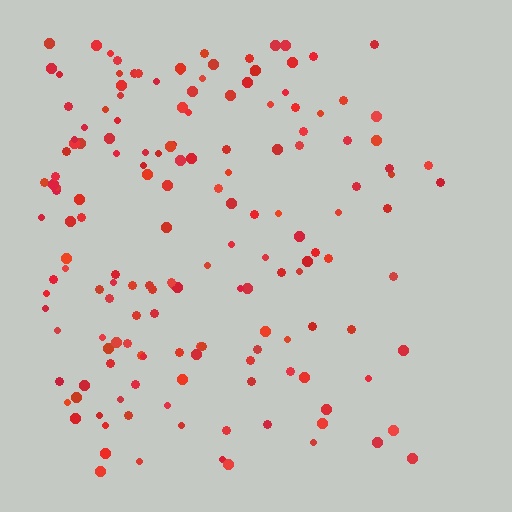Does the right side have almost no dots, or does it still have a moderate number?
Still a moderate number, just noticeably fewer than the left.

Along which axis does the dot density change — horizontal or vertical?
Horizontal.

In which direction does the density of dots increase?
From right to left, with the left side densest.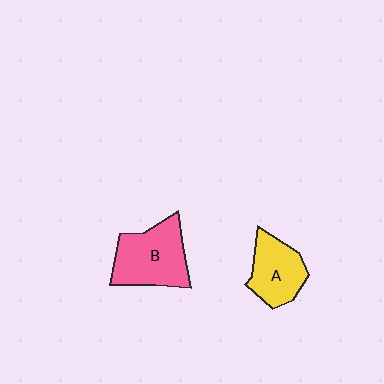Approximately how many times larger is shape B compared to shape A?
Approximately 1.3 times.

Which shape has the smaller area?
Shape A (yellow).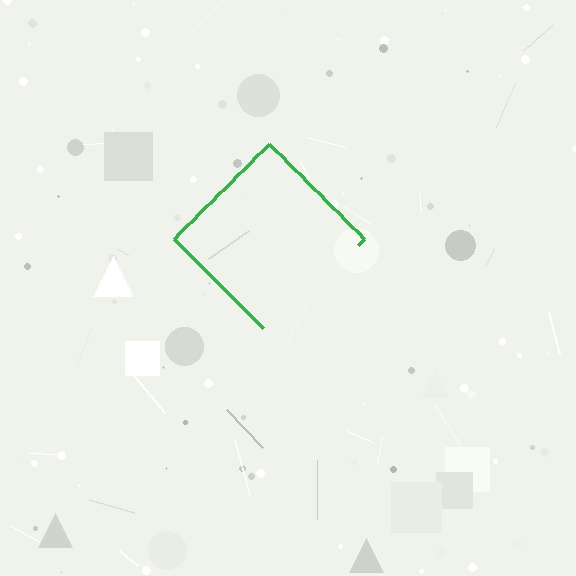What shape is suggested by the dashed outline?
The dashed outline suggests a diamond.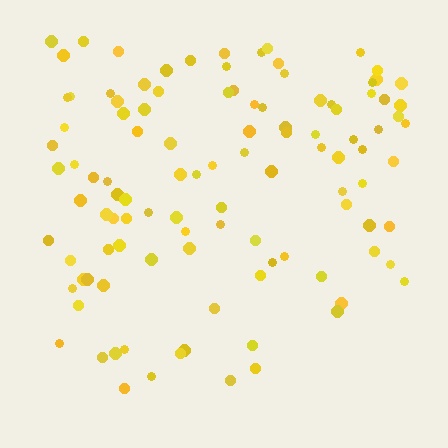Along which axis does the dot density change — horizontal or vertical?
Vertical.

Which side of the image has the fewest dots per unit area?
The bottom.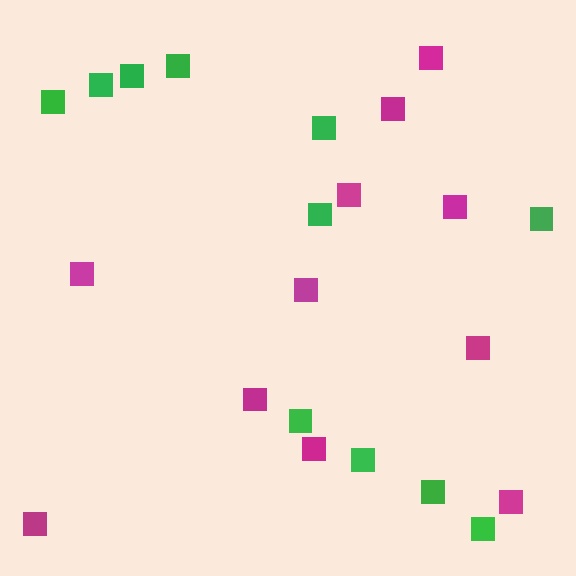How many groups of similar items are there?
There are 2 groups: one group of green squares (11) and one group of magenta squares (11).